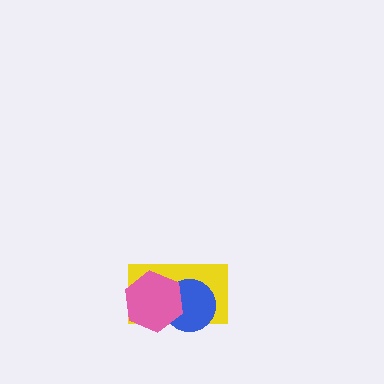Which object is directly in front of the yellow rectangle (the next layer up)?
The blue circle is directly in front of the yellow rectangle.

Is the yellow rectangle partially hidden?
Yes, it is partially covered by another shape.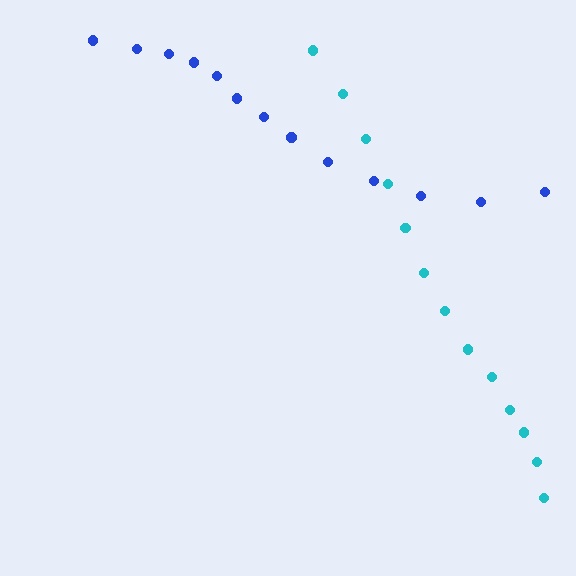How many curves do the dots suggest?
There are 2 distinct paths.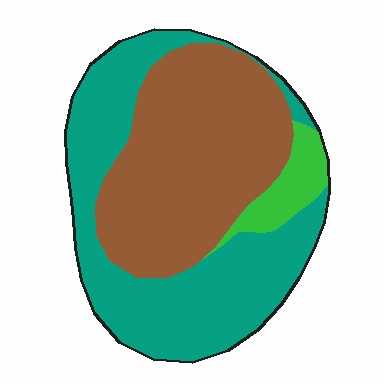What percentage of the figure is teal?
Teal covers about 45% of the figure.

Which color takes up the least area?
Green, at roughly 5%.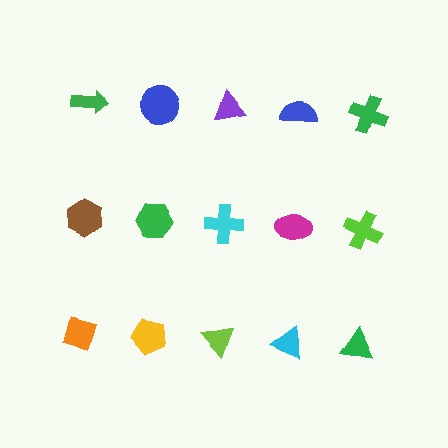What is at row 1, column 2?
A blue circle.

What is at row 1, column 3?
A purple triangle.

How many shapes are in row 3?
5 shapes.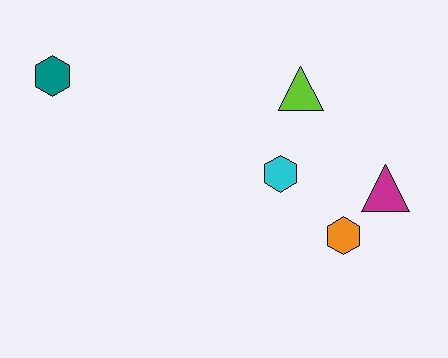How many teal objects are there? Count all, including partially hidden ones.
There is 1 teal object.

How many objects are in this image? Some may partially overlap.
There are 5 objects.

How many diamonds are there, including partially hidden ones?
There are no diamonds.